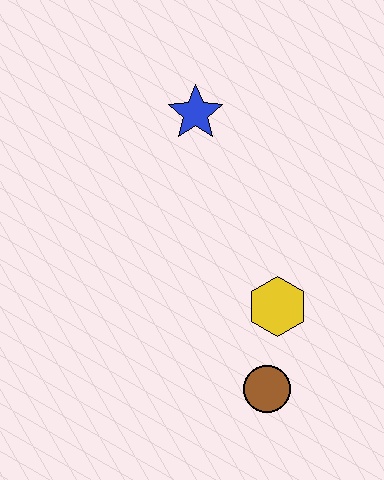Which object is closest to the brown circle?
The yellow hexagon is closest to the brown circle.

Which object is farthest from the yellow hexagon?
The blue star is farthest from the yellow hexagon.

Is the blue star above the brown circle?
Yes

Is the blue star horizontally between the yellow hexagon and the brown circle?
No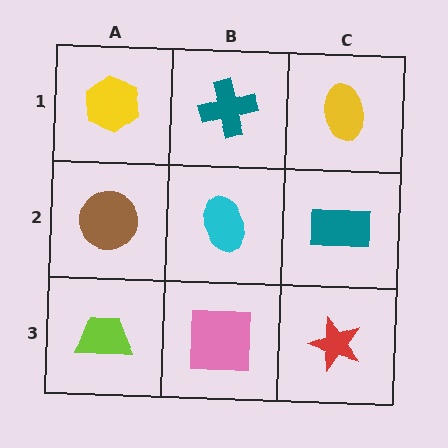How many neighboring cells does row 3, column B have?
3.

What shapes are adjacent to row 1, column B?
A cyan ellipse (row 2, column B), a yellow hexagon (row 1, column A), a yellow ellipse (row 1, column C).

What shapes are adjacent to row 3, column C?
A teal rectangle (row 2, column C), a pink square (row 3, column B).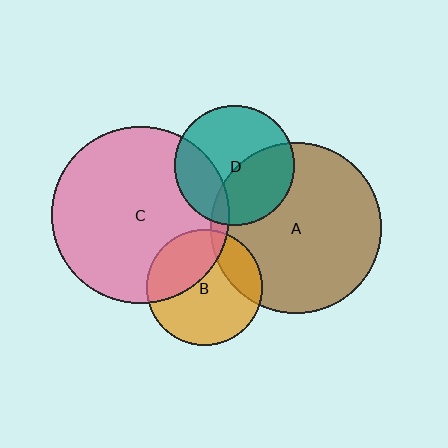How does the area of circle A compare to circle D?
Approximately 2.0 times.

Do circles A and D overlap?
Yes.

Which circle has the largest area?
Circle C (pink).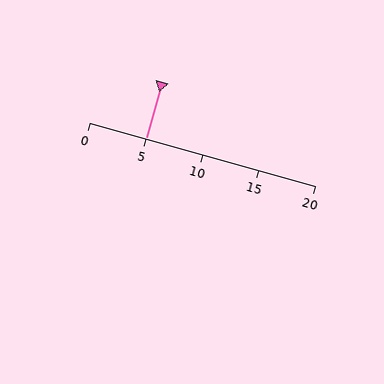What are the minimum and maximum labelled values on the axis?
The axis runs from 0 to 20.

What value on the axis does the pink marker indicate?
The marker indicates approximately 5.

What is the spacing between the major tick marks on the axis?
The major ticks are spaced 5 apart.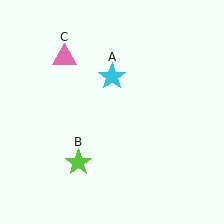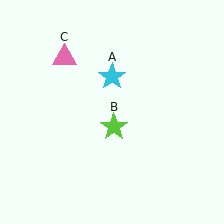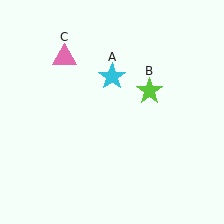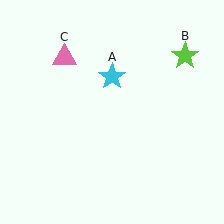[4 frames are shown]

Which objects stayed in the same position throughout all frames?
Cyan star (object A) and pink triangle (object C) remained stationary.